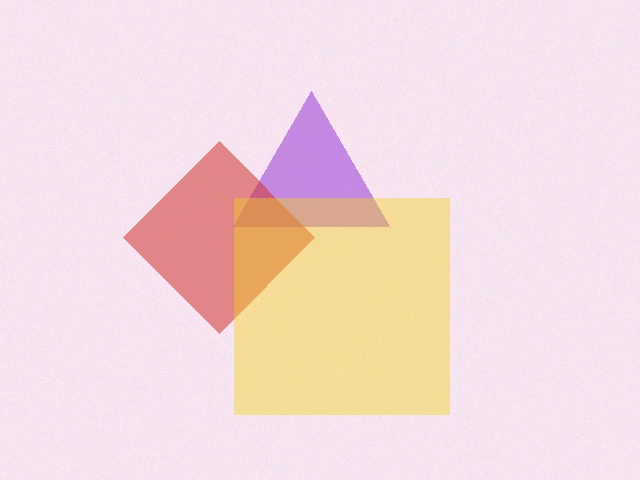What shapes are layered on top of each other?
The layered shapes are: a purple triangle, a red diamond, a yellow square.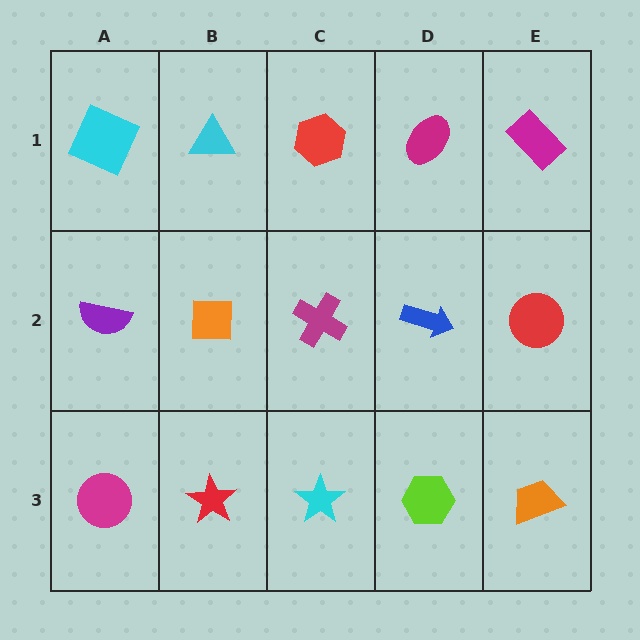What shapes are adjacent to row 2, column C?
A red hexagon (row 1, column C), a cyan star (row 3, column C), an orange square (row 2, column B), a blue arrow (row 2, column D).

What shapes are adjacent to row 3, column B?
An orange square (row 2, column B), a magenta circle (row 3, column A), a cyan star (row 3, column C).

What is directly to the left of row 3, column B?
A magenta circle.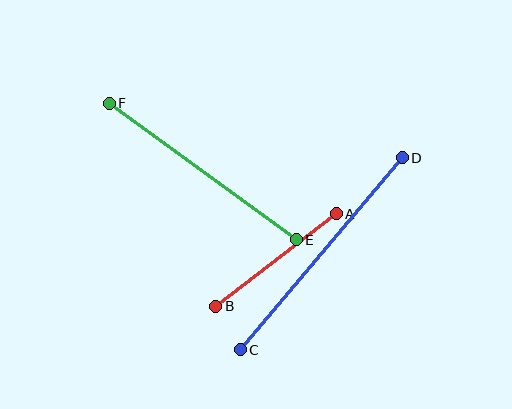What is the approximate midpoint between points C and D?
The midpoint is at approximately (321, 254) pixels.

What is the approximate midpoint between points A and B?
The midpoint is at approximately (276, 260) pixels.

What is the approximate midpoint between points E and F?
The midpoint is at approximately (203, 172) pixels.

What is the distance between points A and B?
The distance is approximately 152 pixels.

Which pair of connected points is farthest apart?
Points C and D are farthest apart.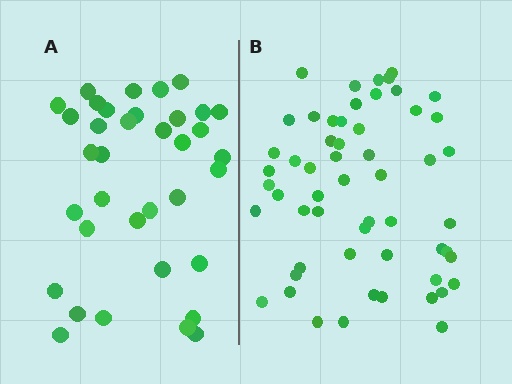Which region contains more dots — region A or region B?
Region B (the right region) has more dots.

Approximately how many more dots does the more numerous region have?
Region B has approximately 20 more dots than region A.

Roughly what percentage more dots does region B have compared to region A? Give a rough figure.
About 55% more.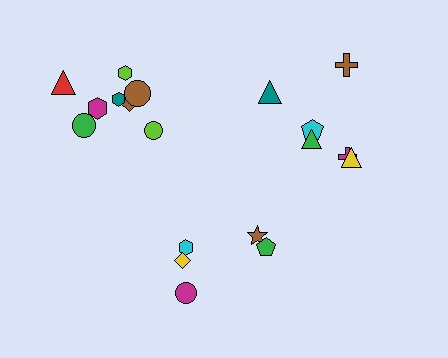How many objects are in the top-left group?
There are 8 objects.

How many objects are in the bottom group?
There are 5 objects.